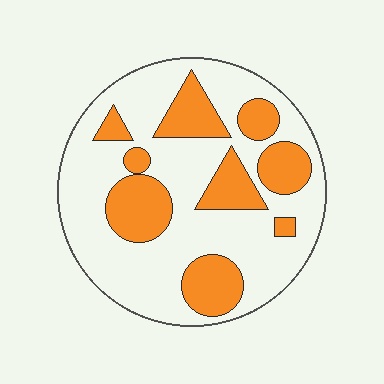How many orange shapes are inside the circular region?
9.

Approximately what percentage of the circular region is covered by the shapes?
Approximately 30%.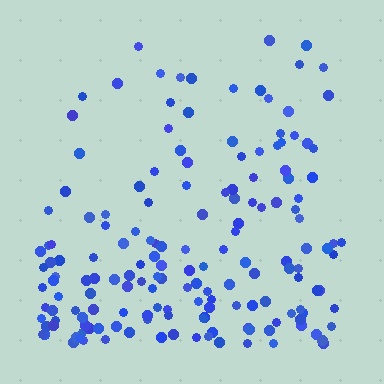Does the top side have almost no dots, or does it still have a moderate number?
Still a moderate number, just noticeably fewer than the bottom.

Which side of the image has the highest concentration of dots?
The bottom.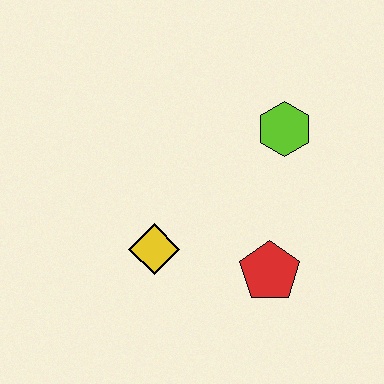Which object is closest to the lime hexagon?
The red pentagon is closest to the lime hexagon.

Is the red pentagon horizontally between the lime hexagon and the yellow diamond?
Yes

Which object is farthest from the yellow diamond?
The lime hexagon is farthest from the yellow diamond.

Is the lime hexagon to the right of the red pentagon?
Yes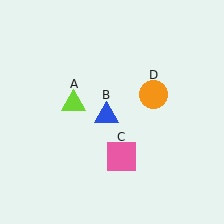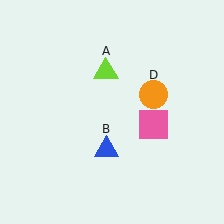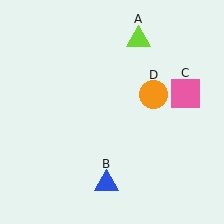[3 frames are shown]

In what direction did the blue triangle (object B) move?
The blue triangle (object B) moved down.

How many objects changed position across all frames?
3 objects changed position: lime triangle (object A), blue triangle (object B), pink square (object C).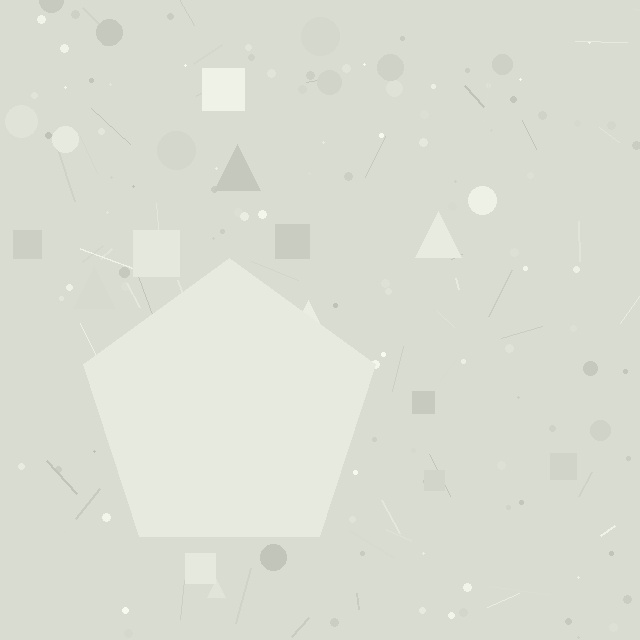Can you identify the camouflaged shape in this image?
The camouflaged shape is a pentagon.